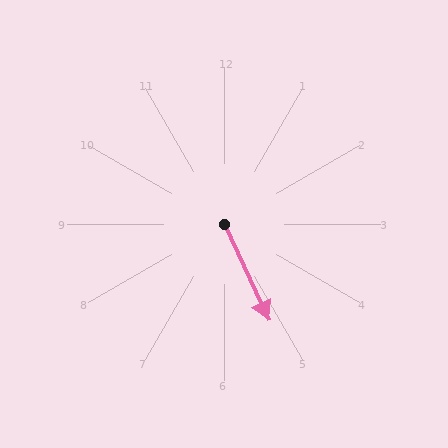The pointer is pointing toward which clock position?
Roughly 5 o'clock.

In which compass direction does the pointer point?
Southeast.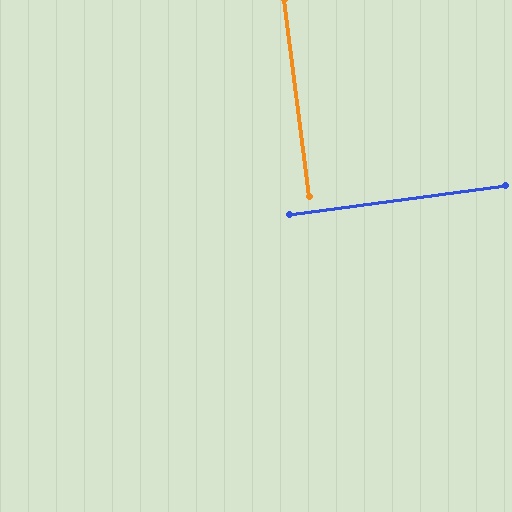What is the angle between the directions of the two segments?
Approximately 89 degrees.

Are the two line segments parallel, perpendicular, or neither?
Perpendicular — they meet at approximately 89°.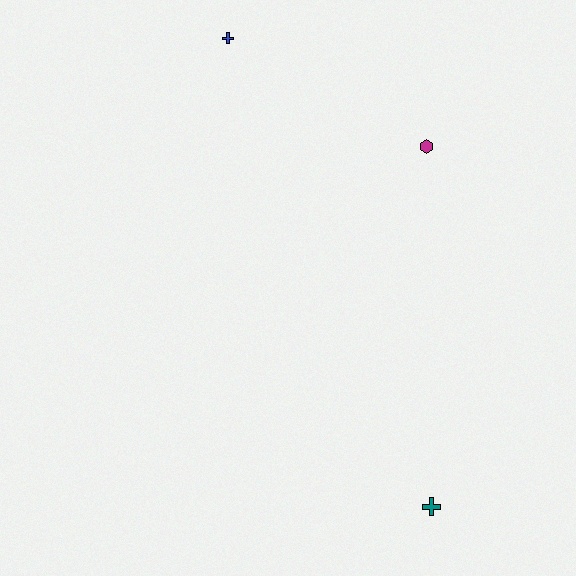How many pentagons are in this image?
There are no pentagons.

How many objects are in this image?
There are 3 objects.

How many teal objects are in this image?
There is 1 teal object.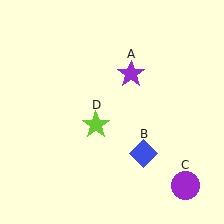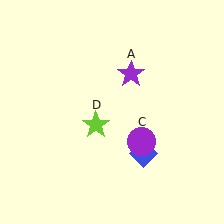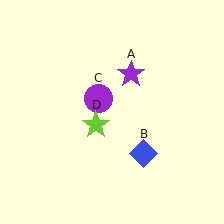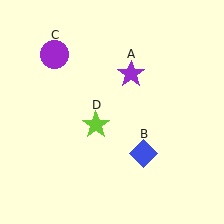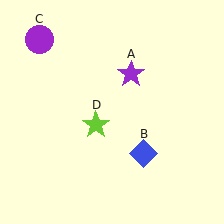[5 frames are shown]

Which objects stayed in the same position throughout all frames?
Purple star (object A) and blue diamond (object B) and lime star (object D) remained stationary.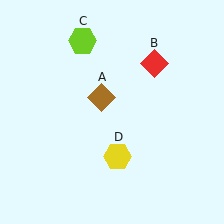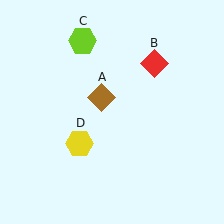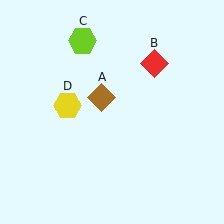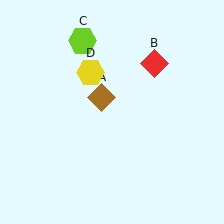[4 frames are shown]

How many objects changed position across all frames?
1 object changed position: yellow hexagon (object D).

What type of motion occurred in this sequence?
The yellow hexagon (object D) rotated clockwise around the center of the scene.